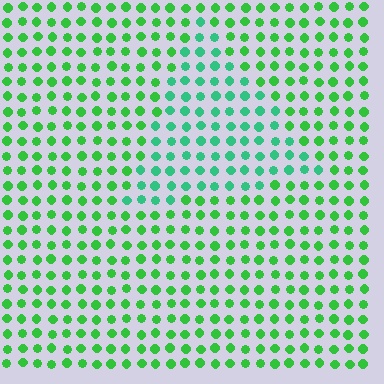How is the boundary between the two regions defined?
The boundary is defined purely by a slight shift in hue (about 30 degrees). Spacing, size, and orientation are identical on both sides.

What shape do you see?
I see a triangle.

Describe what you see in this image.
The image is filled with small green elements in a uniform arrangement. A triangle-shaped region is visible where the elements are tinted to a slightly different hue, forming a subtle color boundary.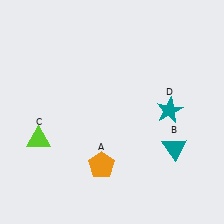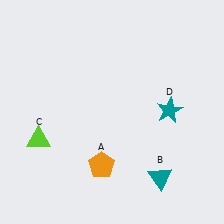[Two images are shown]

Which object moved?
The teal triangle (B) moved down.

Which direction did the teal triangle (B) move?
The teal triangle (B) moved down.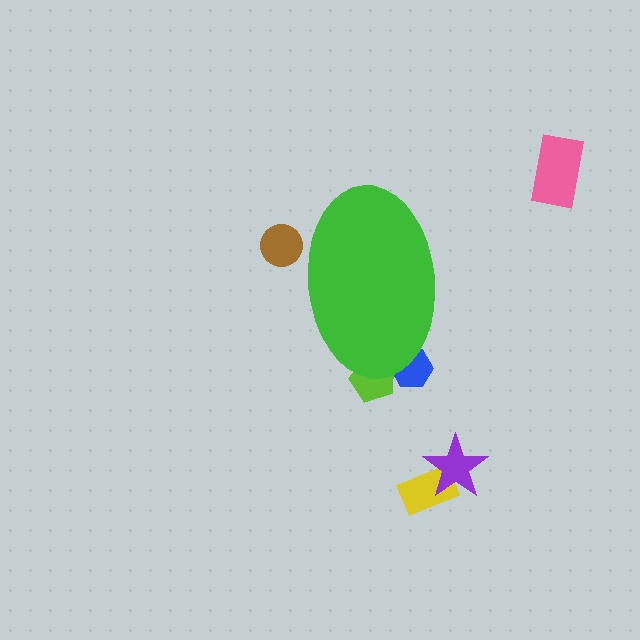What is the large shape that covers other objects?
A green ellipse.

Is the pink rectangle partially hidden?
No, the pink rectangle is fully visible.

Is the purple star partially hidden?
No, the purple star is fully visible.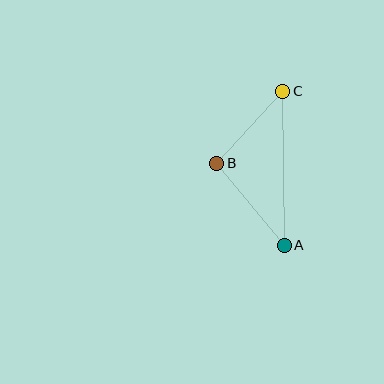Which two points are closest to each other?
Points B and C are closest to each other.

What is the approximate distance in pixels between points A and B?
The distance between A and B is approximately 106 pixels.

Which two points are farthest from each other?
Points A and C are farthest from each other.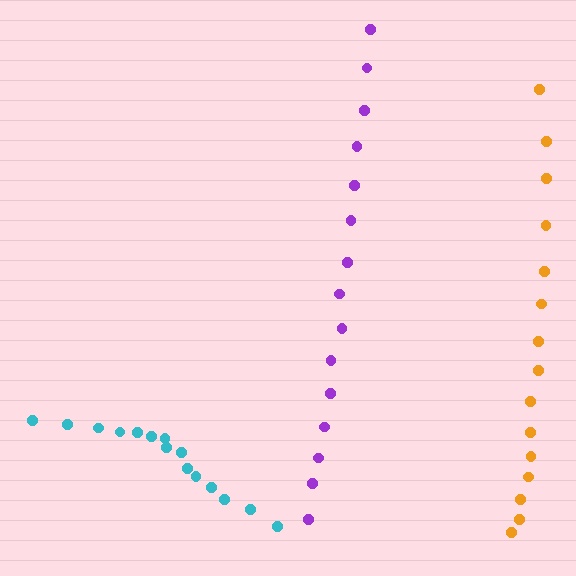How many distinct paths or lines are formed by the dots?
There are 3 distinct paths.